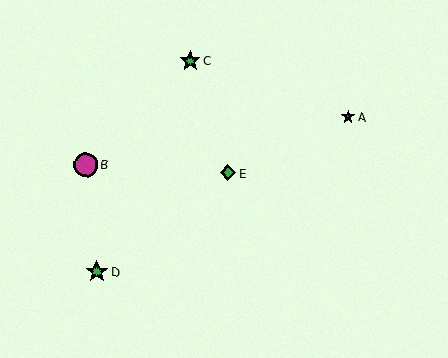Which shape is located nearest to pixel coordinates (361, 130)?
The blue star (labeled A) at (348, 117) is nearest to that location.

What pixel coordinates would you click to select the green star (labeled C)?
Click at (190, 61) to select the green star C.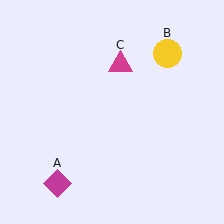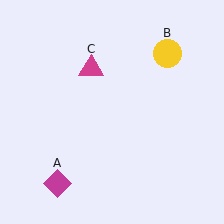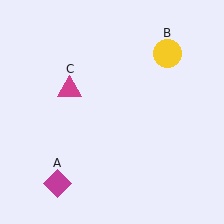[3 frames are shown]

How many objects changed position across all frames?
1 object changed position: magenta triangle (object C).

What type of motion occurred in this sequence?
The magenta triangle (object C) rotated counterclockwise around the center of the scene.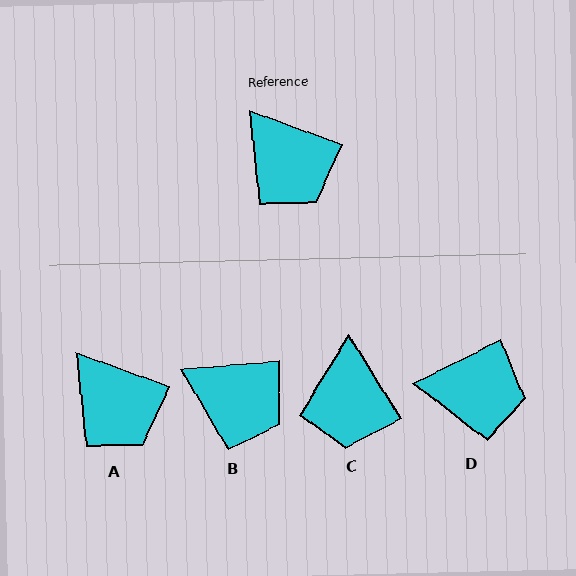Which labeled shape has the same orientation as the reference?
A.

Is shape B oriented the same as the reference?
No, it is off by about 25 degrees.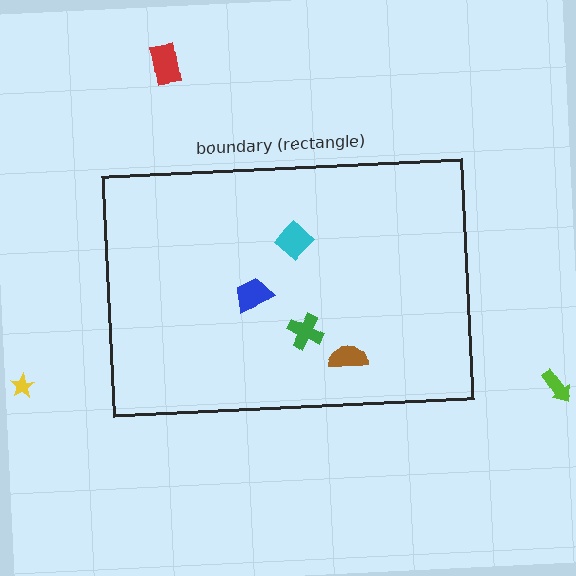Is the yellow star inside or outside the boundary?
Outside.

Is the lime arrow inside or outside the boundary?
Outside.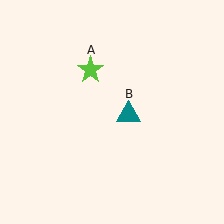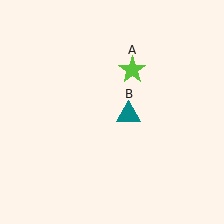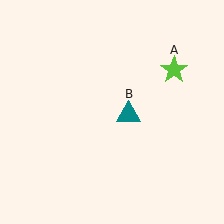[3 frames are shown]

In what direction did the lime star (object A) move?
The lime star (object A) moved right.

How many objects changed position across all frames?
1 object changed position: lime star (object A).